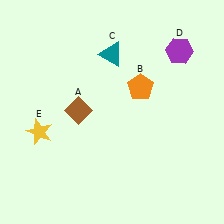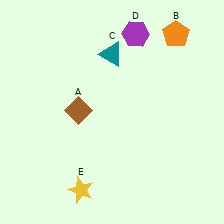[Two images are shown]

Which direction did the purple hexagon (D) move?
The purple hexagon (D) moved left.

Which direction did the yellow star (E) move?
The yellow star (E) moved down.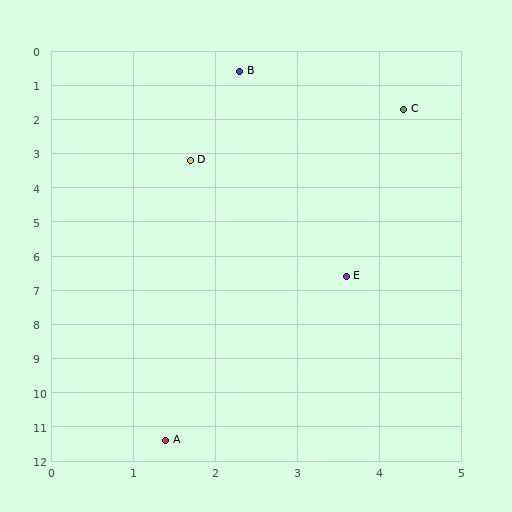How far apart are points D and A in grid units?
Points D and A are about 8.2 grid units apart.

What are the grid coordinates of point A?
Point A is at approximately (1.4, 11.4).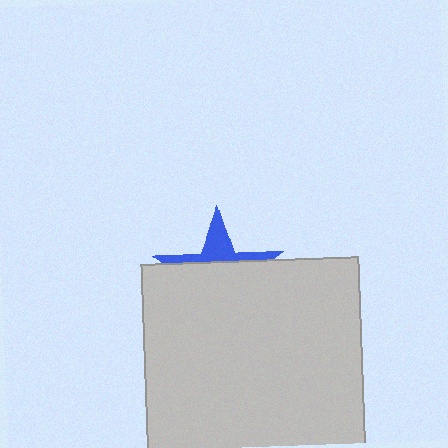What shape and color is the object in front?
The object in front is a light gray square.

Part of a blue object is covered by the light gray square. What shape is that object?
It is a star.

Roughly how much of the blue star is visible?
A small part of it is visible (roughly 32%).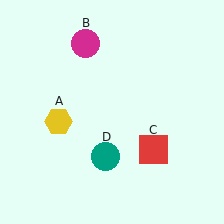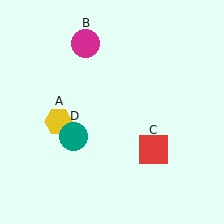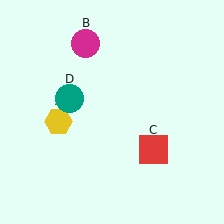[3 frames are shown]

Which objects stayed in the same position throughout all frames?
Yellow hexagon (object A) and magenta circle (object B) and red square (object C) remained stationary.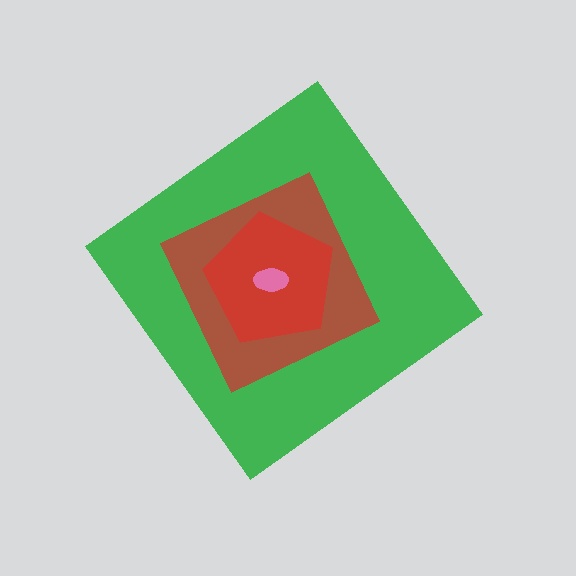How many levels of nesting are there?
4.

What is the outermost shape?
The green diamond.